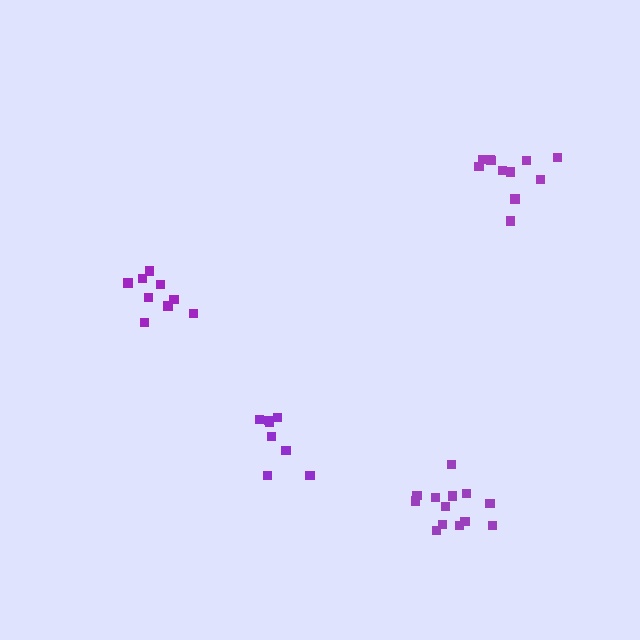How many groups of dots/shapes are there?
There are 4 groups.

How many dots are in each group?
Group 1: 11 dots, Group 2: 9 dots, Group 3: 8 dots, Group 4: 13 dots (41 total).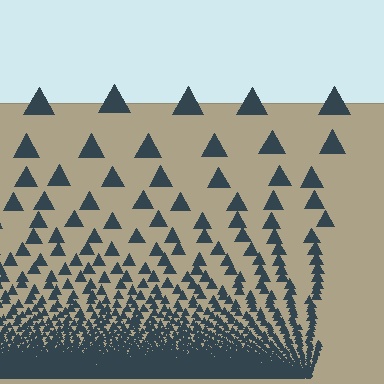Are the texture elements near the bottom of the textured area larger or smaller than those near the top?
Smaller. The gradient is inverted — elements near the bottom are smaller and denser.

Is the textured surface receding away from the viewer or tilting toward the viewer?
The surface appears to tilt toward the viewer. Texture elements get larger and sparser toward the top.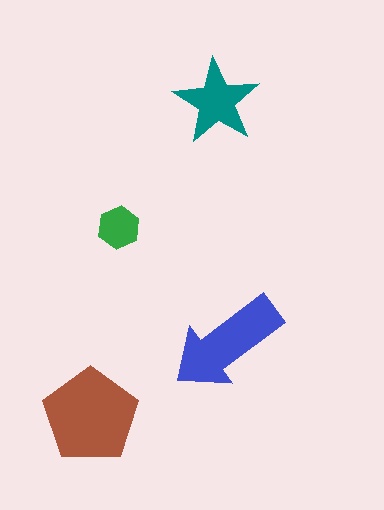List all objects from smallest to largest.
The green hexagon, the teal star, the blue arrow, the brown pentagon.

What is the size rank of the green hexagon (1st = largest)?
4th.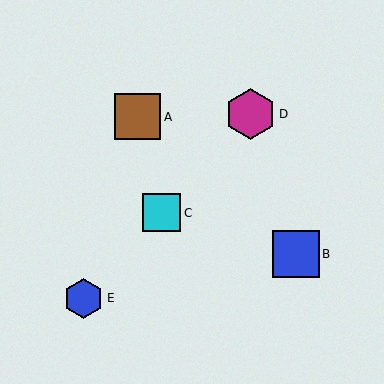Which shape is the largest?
The magenta hexagon (labeled D) is the largest.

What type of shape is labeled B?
Shape B is a blue square.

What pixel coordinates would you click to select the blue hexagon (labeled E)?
Click at (83, 298) to select the blue hexagon E.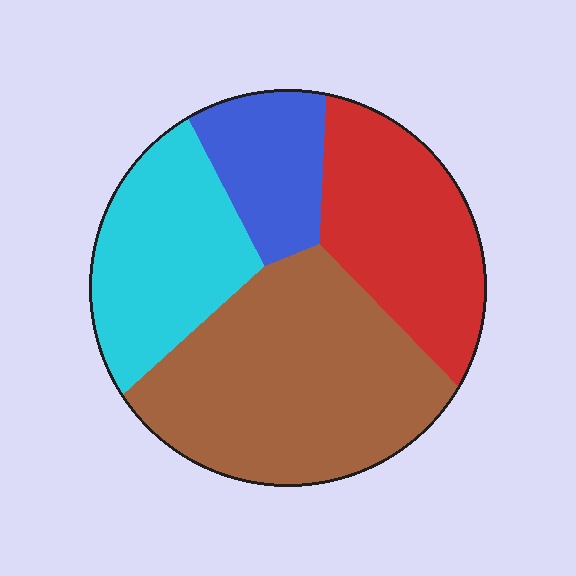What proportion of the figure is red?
Red covers about 25% of the figure.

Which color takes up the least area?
Blue, at roughly 15%.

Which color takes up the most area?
Brown, at roughly 40%.